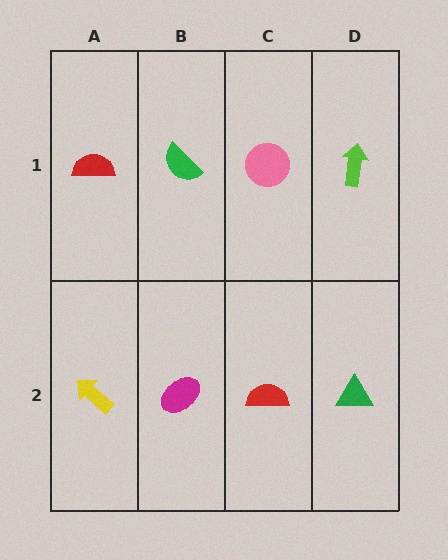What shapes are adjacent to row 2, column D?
A lime arrow (row 1, column D), a red semicircle (row 2, column C).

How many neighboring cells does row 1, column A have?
2.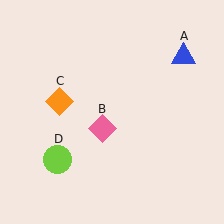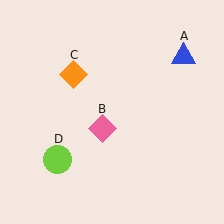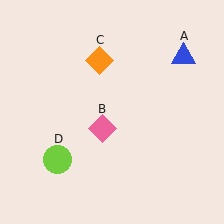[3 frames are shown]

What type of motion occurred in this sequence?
The orange diamond (object C) rotated clockwise around the center of the scene.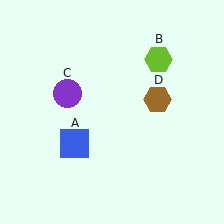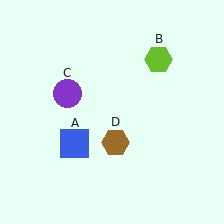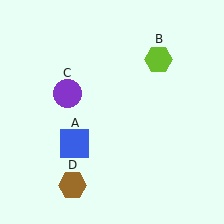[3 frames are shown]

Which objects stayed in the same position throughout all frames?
Blue square (object A) and lime hexagon (object B) and purple circle (object C) remained stationary.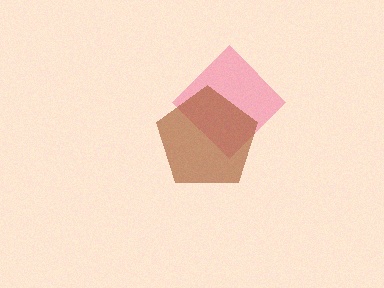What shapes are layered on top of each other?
The layered shapes are: a pink diamond, a brown pentagon.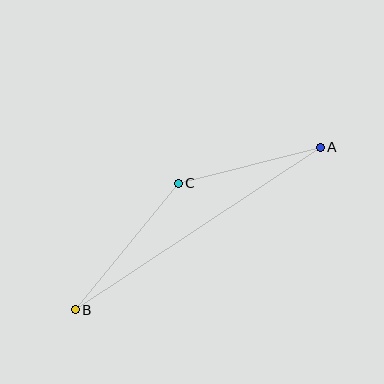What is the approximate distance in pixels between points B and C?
The distance between B and C is approximately 163 pixels.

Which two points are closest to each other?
Points A and C are closest to each other.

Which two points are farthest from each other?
Points A and B are farthest from each other.